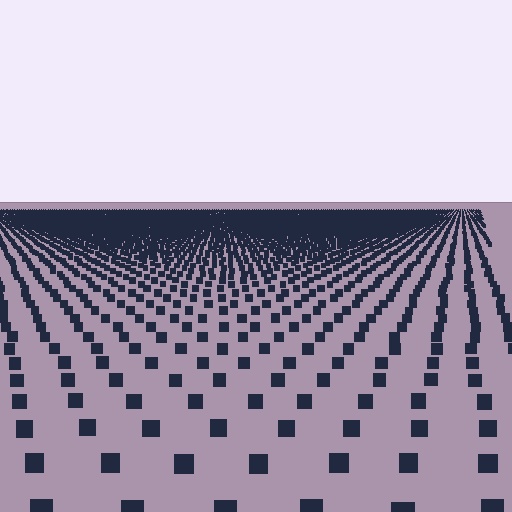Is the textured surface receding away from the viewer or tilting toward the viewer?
The surface is receding away from the viewer. Texture elements get smaller and denser toward the top.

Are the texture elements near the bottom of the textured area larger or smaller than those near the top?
Larger. Near the bottom, elements are closer to the viewer and appear at a bigger on-screen size.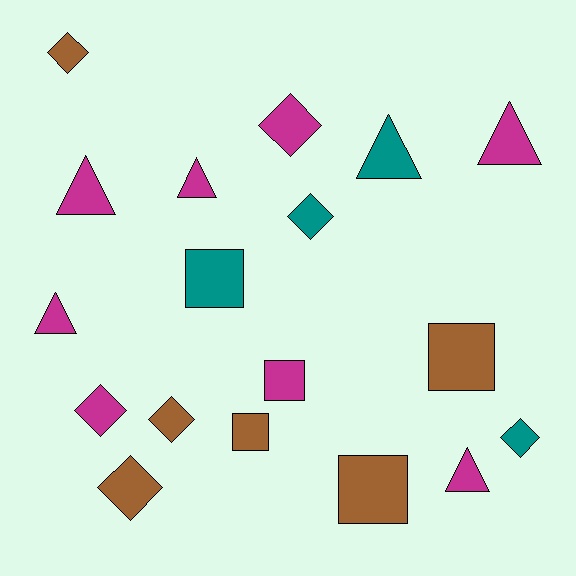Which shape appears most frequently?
Diamond, with 7 objects.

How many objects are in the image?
There are 18 objects.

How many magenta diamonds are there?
There are 2 magenta diamonds.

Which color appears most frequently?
Magenta, with 8 objects.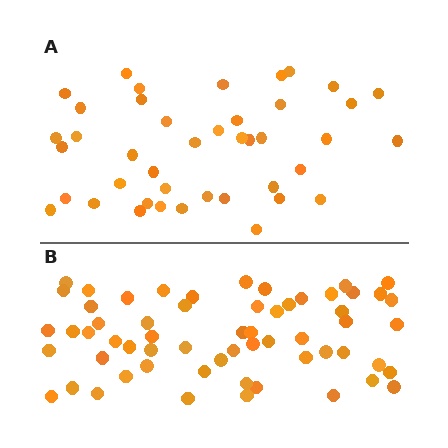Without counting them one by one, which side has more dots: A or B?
Region B (the bottom region) has more dots.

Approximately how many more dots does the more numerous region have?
Region B has approximately 20 more dots than region A.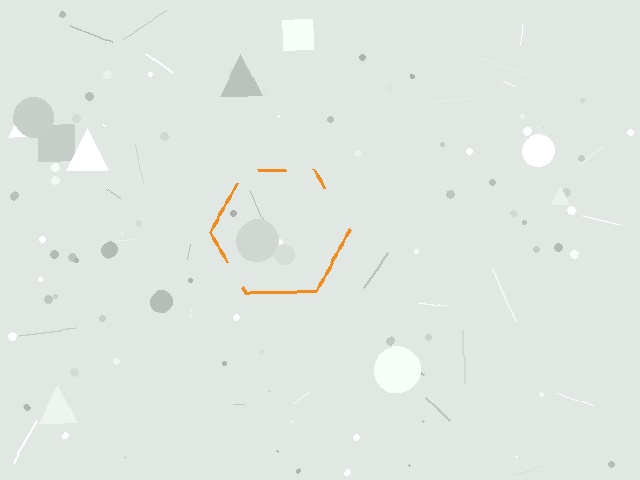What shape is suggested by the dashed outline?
The dashed outline suggests a hexagon.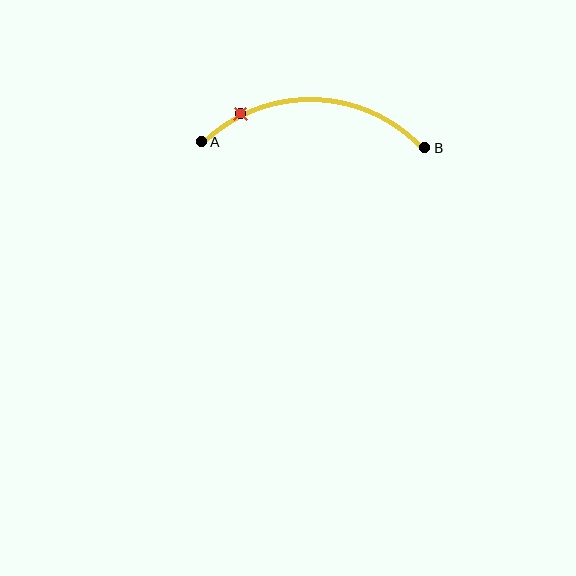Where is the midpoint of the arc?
The arc midpoint is the point on the curve farthest from the straight line joining A and B. It sits above that line.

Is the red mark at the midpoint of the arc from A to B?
No. The red mark lies on the arc but is closer to endpoint A. The arc midpoint would be at the point on the curve equidistant along the arc from both A and B.